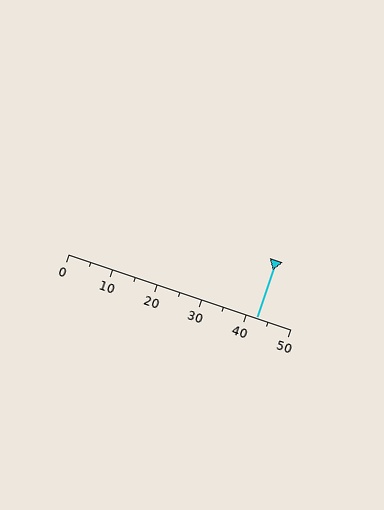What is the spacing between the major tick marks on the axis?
The major ticks are spaced 10 apart.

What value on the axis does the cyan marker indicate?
The marker indicates approximately 42.5.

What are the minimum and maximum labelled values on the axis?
The axis runs from 0 to 50.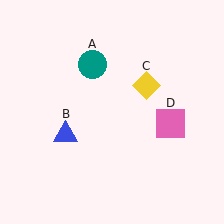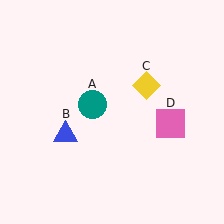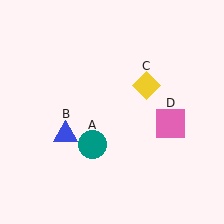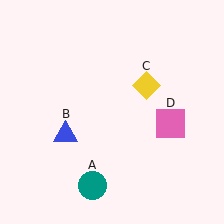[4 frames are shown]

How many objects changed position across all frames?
1 object changed position: teal circle (object A).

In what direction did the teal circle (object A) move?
The teal circle (object A) moved down.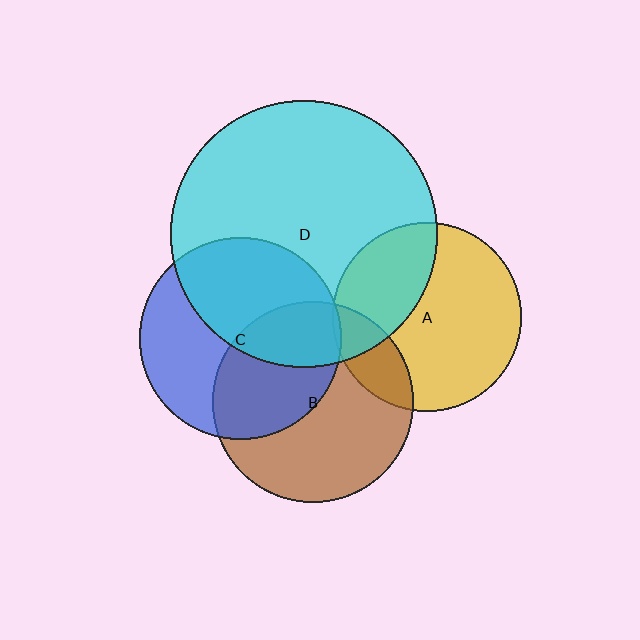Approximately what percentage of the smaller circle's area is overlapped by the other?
Approximately 15%.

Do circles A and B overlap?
Yes.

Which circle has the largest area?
Circle D (cyan).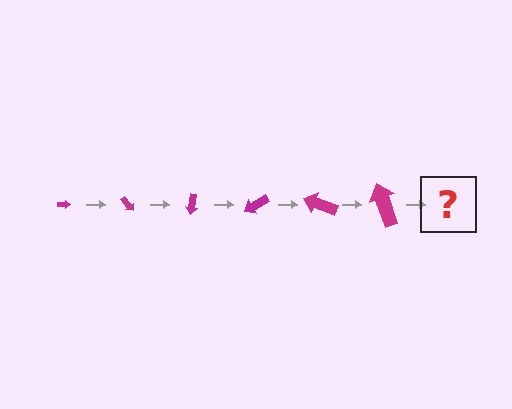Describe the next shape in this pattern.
It should be an arrow, larger than the previous one and rotated 300 degrees from the start.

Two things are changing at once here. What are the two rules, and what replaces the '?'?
The two rules are that the arrow grows larger each step and it rotates 50 degrees each step. The '?' should be an arrow, larger than the previous one and rotated 300 degrees from the start.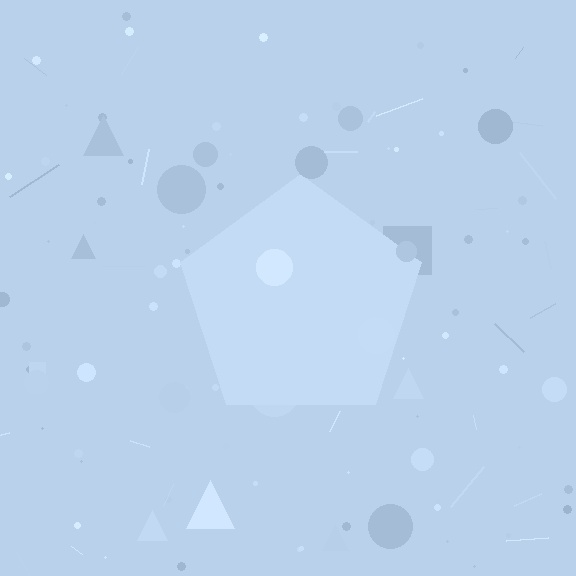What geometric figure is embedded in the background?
A pentagon is embedded in the background.